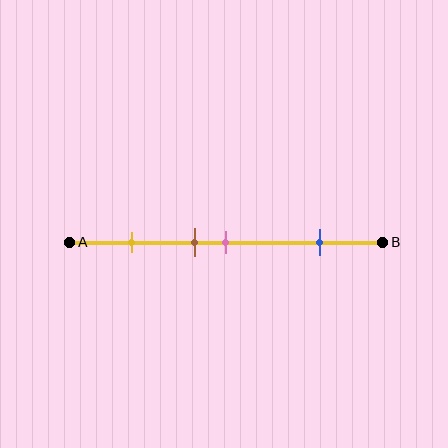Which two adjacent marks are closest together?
The brown and pink marks are the closest adjacent pair.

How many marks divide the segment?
There are 4 marks dividing the segment.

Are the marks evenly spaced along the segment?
No, the marks are not evenly spaced.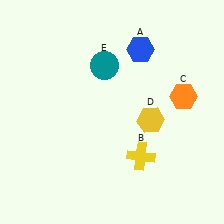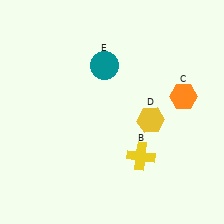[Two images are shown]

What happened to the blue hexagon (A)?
The blue hexagon (A) was removed in Image 2. It was in the top-right area of Image 1.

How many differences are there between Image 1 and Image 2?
There is 1 difference between the two images.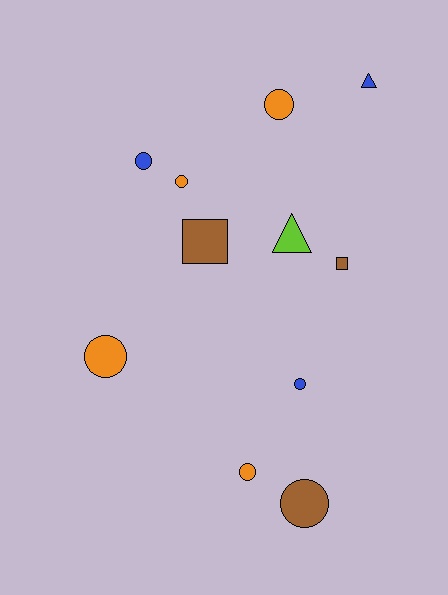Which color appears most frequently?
Orange, with 4 objects.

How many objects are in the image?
There are 11 objects.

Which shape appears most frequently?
Circle, with 7 objects.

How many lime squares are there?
There are no lime squares.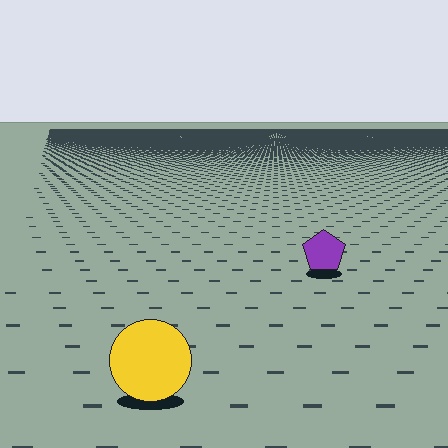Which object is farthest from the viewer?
The purple pentagon is farthest from the viewer. It appears smaller and the ground texture around it is denser.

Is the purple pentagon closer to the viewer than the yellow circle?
No. The yellow circle is closer — you can tell from the texture gradient: the ground texture is coarser near it.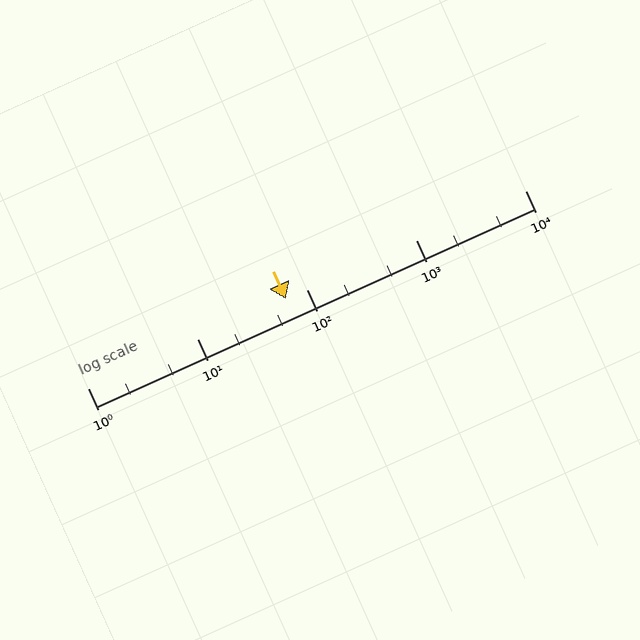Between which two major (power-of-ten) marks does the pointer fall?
The pointer is between 10 and 100.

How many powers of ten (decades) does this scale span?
The scale spans 4 decades, from 1 to 10000.